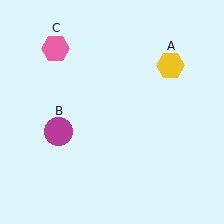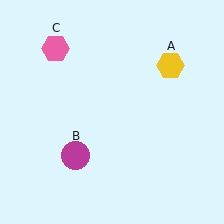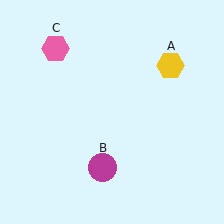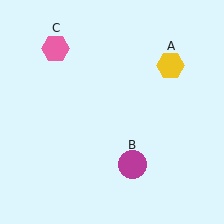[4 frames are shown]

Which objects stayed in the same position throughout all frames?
Yellow hexagon (object A) and pink hexagon (object C) remained stationary.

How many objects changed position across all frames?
1 object changed position: magenta circle (object B).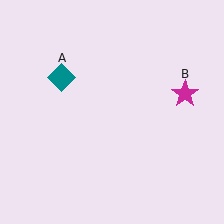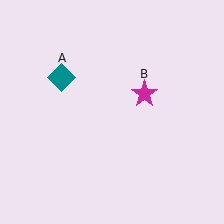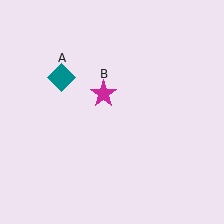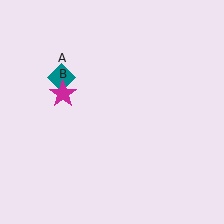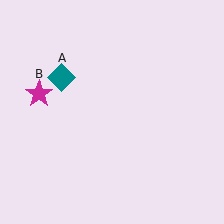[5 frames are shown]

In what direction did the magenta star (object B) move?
The magenta star (object B) moved left.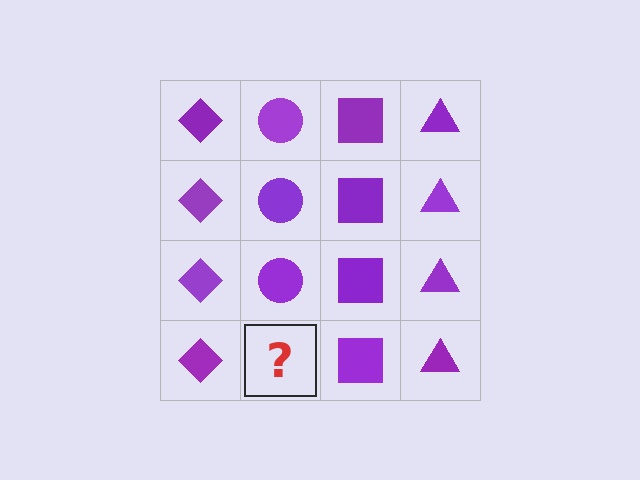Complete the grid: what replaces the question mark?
The question mark should be replaced with a purple circle.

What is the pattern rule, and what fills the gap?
The rule is that each column has a consistent shape. The gap should be filled with a purple circle.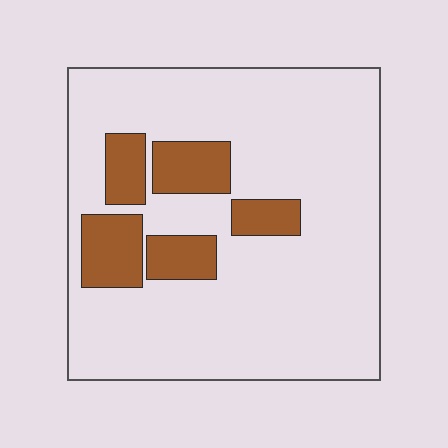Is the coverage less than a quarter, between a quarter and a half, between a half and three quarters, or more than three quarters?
Less than a quarter.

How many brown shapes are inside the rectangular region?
5.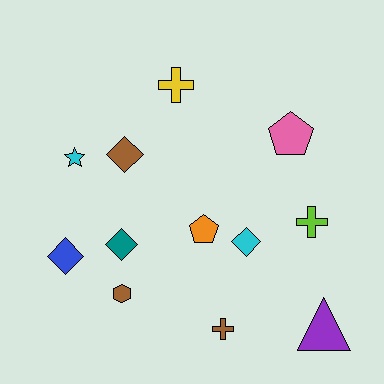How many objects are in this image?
There are 12 objects.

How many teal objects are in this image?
There is 1 teal object.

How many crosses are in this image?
There are 3 crosses.